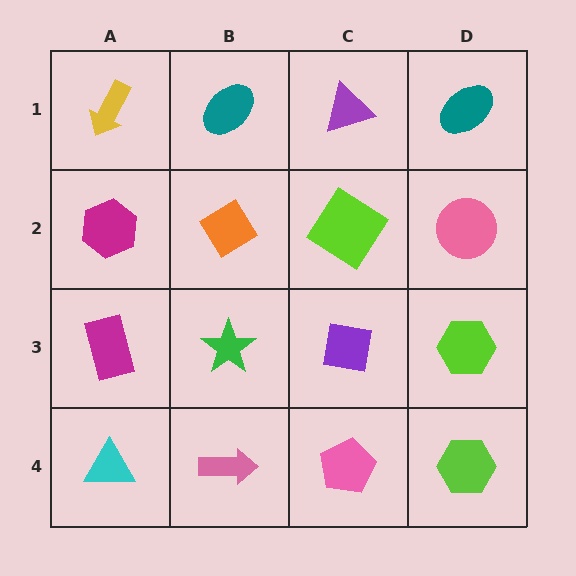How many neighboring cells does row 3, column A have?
3.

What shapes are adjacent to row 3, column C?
A lime diamond (row 2, column C), a pink pentagon (row 4, column C), a green star (row 3, column B), a lime hexagon (row 3, column D).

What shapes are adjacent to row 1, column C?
A lime diamond (row 2, column C), a teal ellipse (row 1, column B), a teal ellipse (row 1, column D).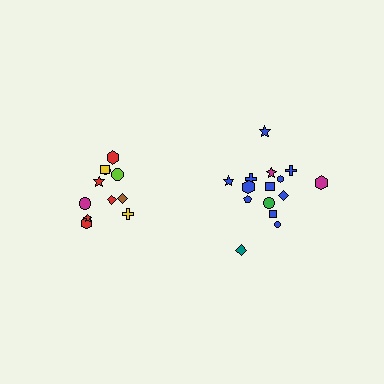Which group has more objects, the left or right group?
The right group.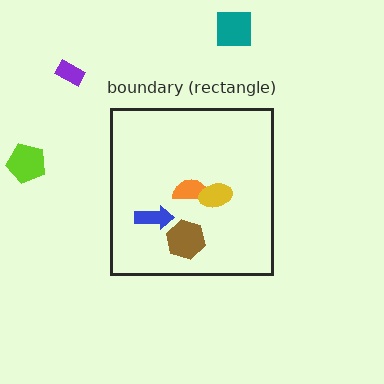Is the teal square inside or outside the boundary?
Outside.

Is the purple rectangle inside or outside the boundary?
Outside.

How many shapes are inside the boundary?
4 inside, 3 outside.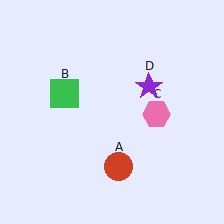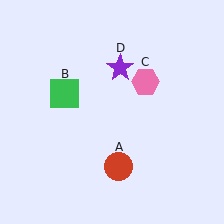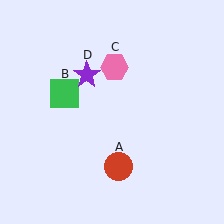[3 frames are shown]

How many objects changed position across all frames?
2 objects changed position: pink hexagon (object C), purple star (object D).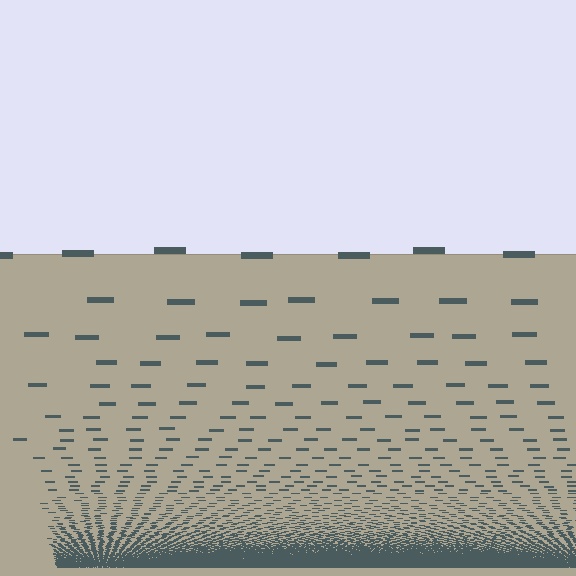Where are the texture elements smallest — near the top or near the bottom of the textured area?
Near the bottom.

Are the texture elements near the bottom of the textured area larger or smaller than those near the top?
Smaller. The gradient is inverted — elements near the bottom are smaller and denser.